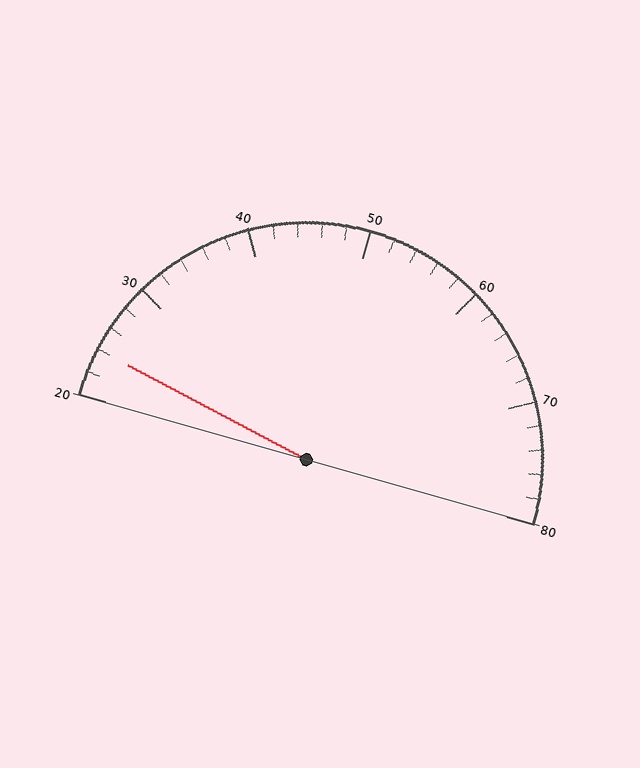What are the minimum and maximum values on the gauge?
The gauge ranges from 20 to 80.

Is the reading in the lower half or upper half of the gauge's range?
The reading is in the lower half of the range (20 to 80).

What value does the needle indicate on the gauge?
The needle indicates approximately 24.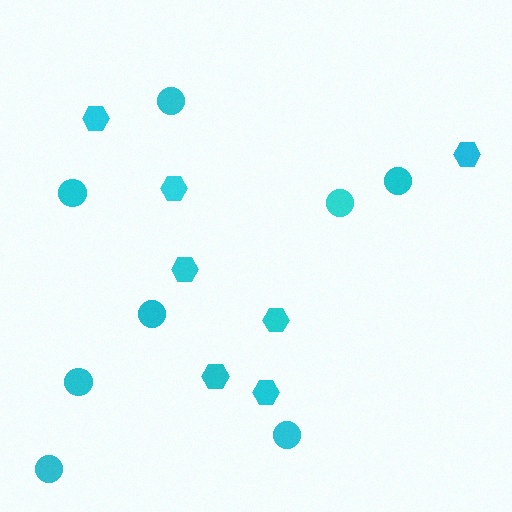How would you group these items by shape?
There are 2 groups: one group of hexagons (7) and one group of circles (8).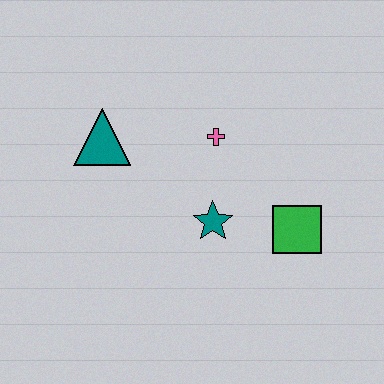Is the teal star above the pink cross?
No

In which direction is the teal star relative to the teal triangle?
The teal star is to the right of the teal triangle.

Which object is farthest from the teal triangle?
The green square is farthest from the teal triangle.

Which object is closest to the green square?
The teal star is closest to the green square.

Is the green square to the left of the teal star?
No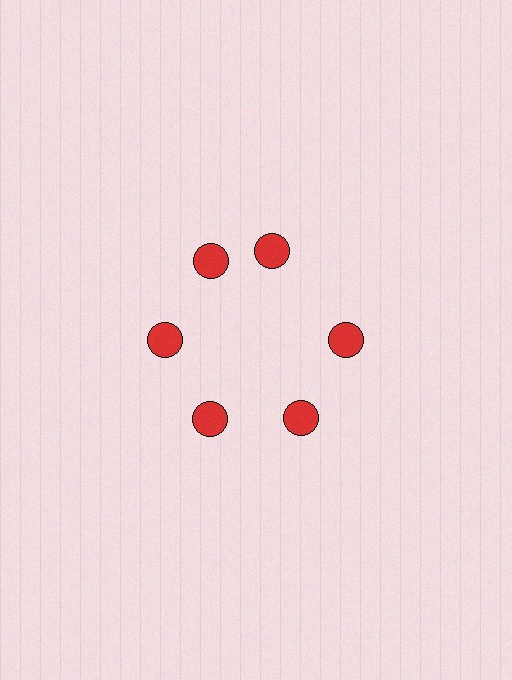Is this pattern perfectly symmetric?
No. The 6 red circles are arranged in a ring, but one element near the 1 o'clock position is rotated out of alignment along the ring, breaking the 6-fold rotational symmetry.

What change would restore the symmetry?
The symmetry would be restored by rotating it back into even spacing with its neighbors so that all 6 circles sit at equal angles and equal distance from the center.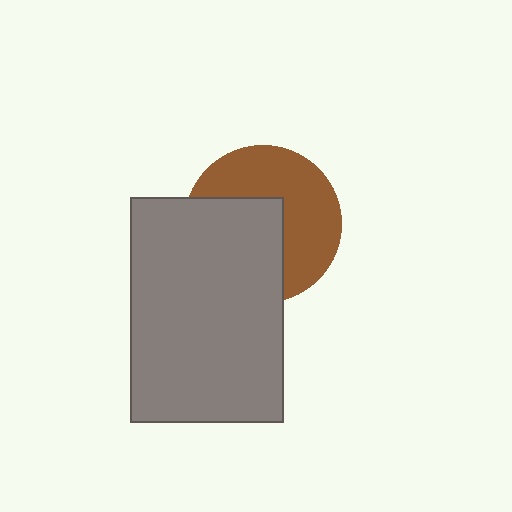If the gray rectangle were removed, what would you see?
You would see the complete brown circle.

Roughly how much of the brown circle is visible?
About half of it is visible (roughly 53%).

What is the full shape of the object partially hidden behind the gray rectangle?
The partially hidden object is a brown circle.